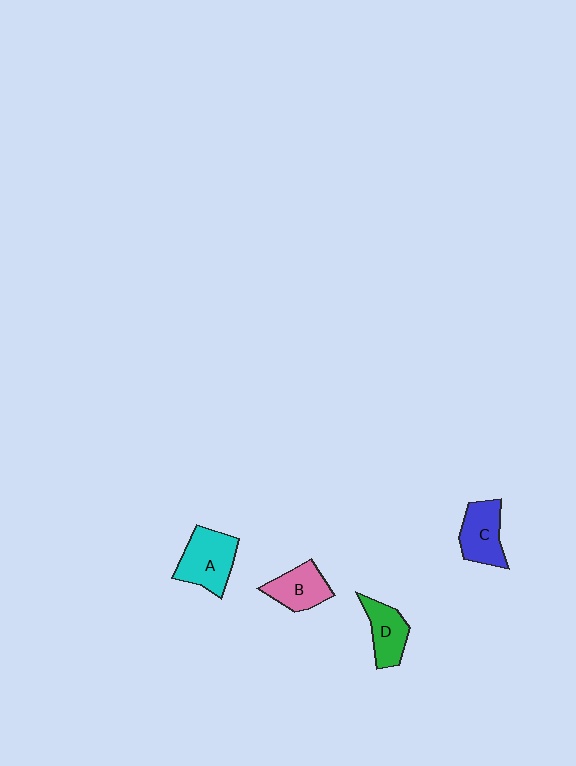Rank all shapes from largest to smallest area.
From largest to smallest: A (cyan), C (blue), B (pink), D (green).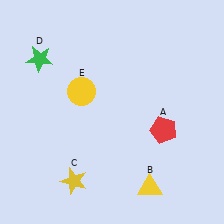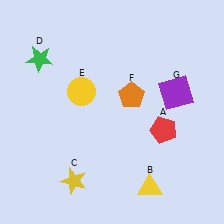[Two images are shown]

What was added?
An orange pentagon (F), a purple square (G) were added in Image 2.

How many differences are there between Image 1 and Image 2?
There are 2 differences between the two images.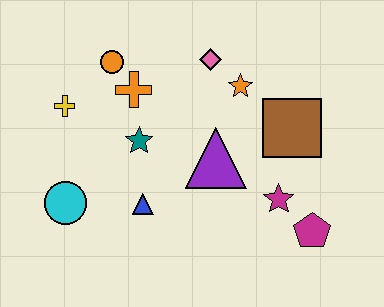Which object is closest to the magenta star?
The magenta pentagon is closest to the magenta star.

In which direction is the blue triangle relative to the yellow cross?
The blue triangle is below the yellow cross.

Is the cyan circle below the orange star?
Yes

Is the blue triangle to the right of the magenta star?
No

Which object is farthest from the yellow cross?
The magenta pentagon is farthest from the yellow cross.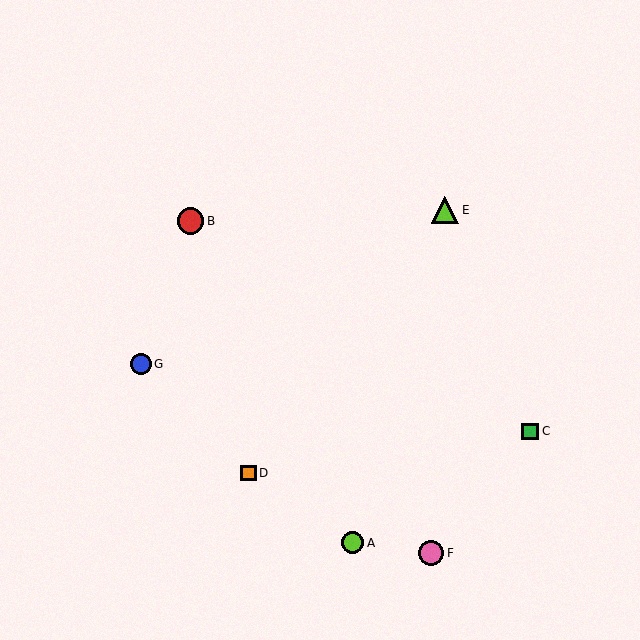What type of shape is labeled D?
Shape D is an orange square.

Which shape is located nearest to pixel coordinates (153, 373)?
The blue circle (labeled G) at (141, 364) is nearest to that location.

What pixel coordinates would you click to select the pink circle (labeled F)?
Click at (431, 553) to select the pink circle F.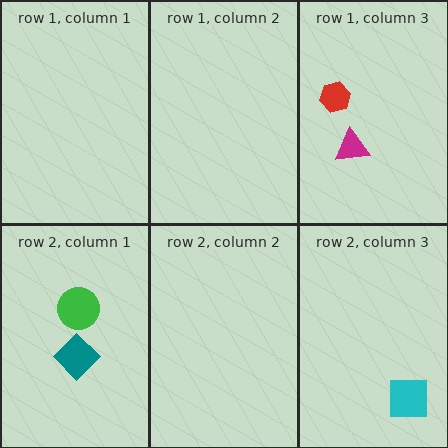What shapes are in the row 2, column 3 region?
The cyan square.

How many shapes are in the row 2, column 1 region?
2.